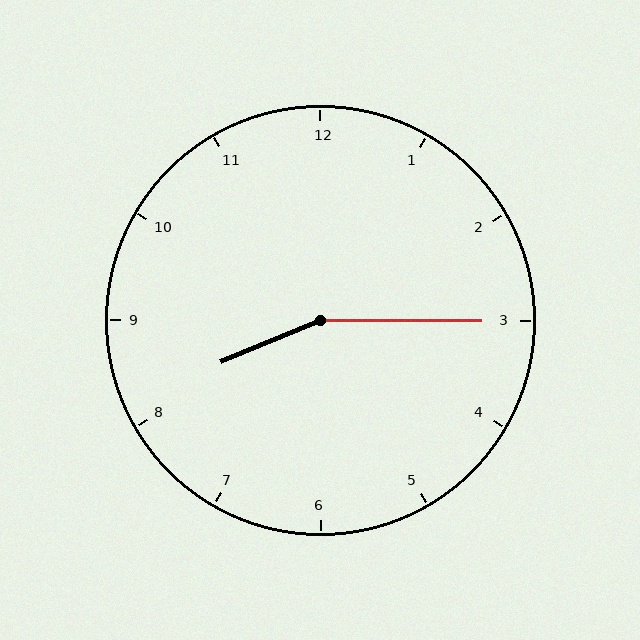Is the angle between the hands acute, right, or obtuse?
It is obtuse.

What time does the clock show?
8:15.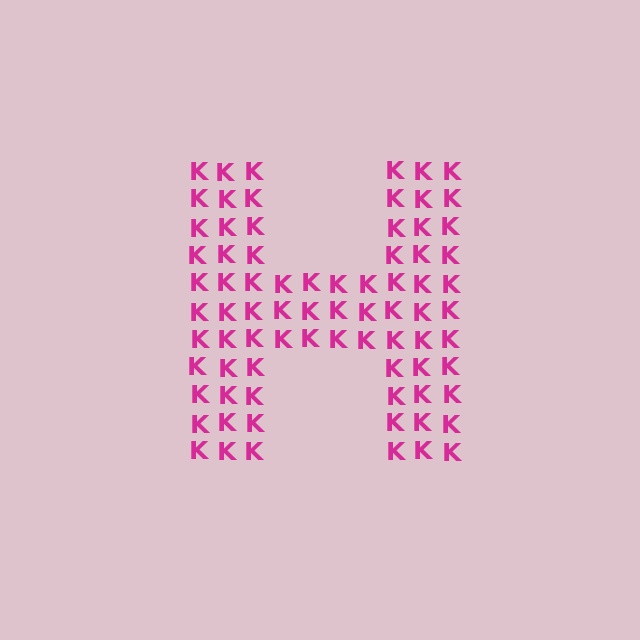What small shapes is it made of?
It is made of small letter K's.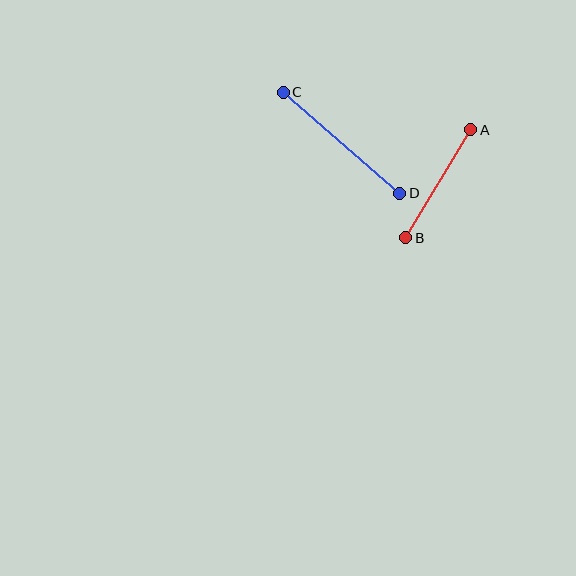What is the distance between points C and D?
The distance is approximately 154 pixels.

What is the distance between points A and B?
The distance is approximately 126 pixels.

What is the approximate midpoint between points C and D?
The midpoint is at approximately (342, 143) pixels.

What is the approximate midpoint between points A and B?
The midpoint is at approximately (438, 184) pixels.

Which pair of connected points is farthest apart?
Points C and D are farthest apart.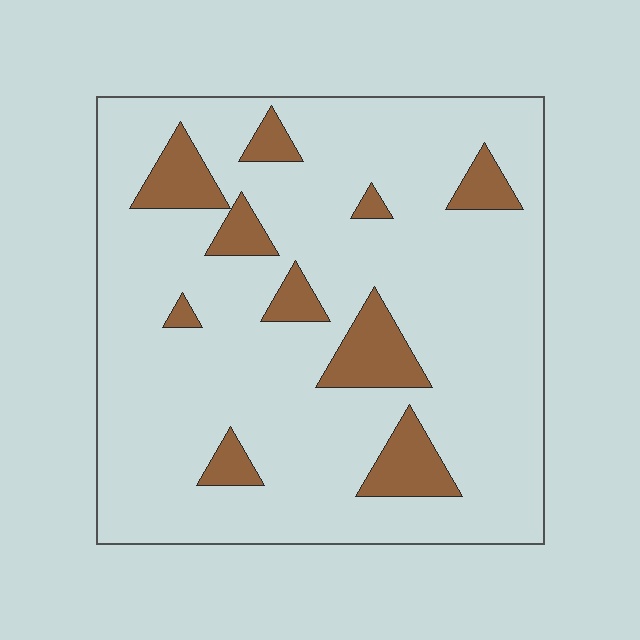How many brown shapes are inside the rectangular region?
10.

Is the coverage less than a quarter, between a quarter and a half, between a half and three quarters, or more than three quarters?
Less than a quarter.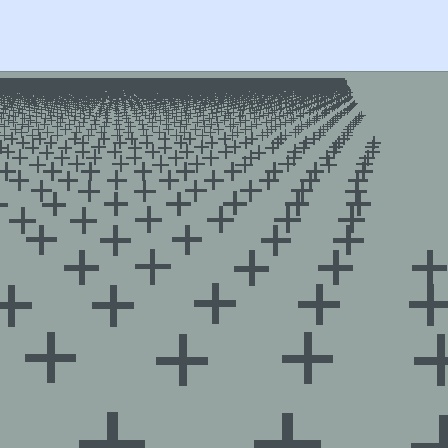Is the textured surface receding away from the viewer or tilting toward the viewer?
The surface is receding away from the viewer. Texture elements get smaller and denser toward the top.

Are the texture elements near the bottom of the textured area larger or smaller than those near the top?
Larger. Near the bottom, elements are closer to the viewer and appear at a bigger on-screen size.